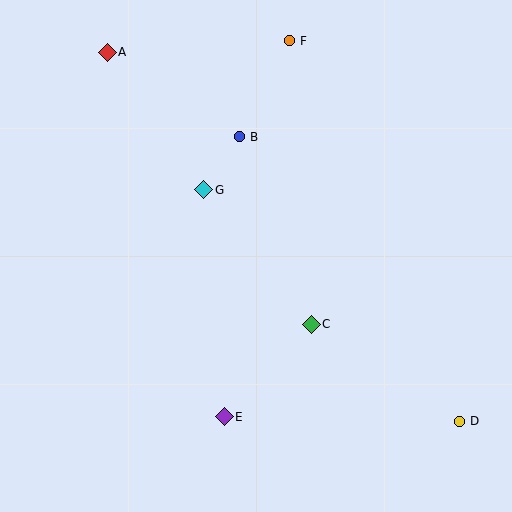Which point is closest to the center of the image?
Point G at (204, 190) is closest to the center.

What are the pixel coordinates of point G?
Point G is at (204, 190).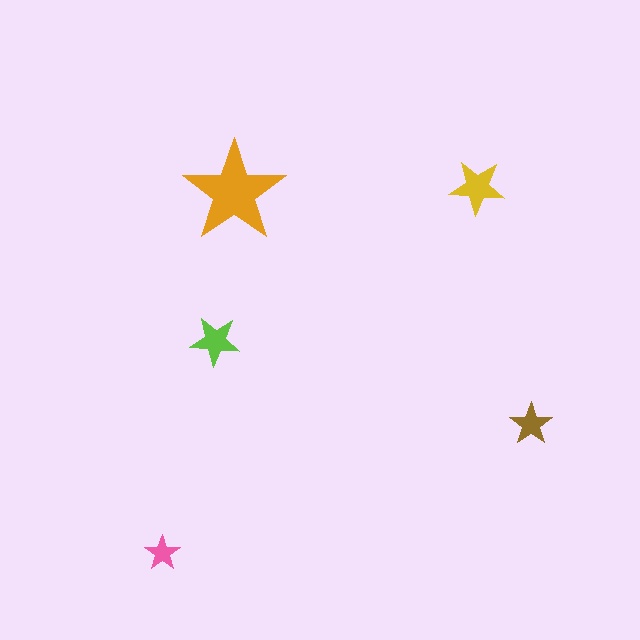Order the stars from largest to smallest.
the orange one, the yellow one, the lime one, the brown one, the pink one.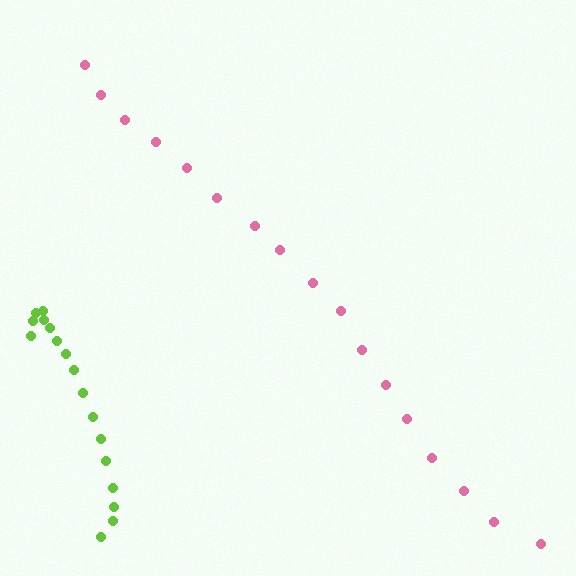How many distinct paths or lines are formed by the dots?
There are 2 distinct paths.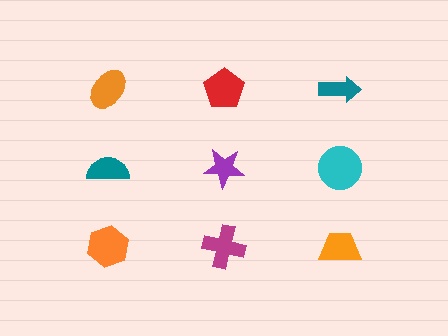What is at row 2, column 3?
A cyan circle.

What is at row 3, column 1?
An orange hexagon.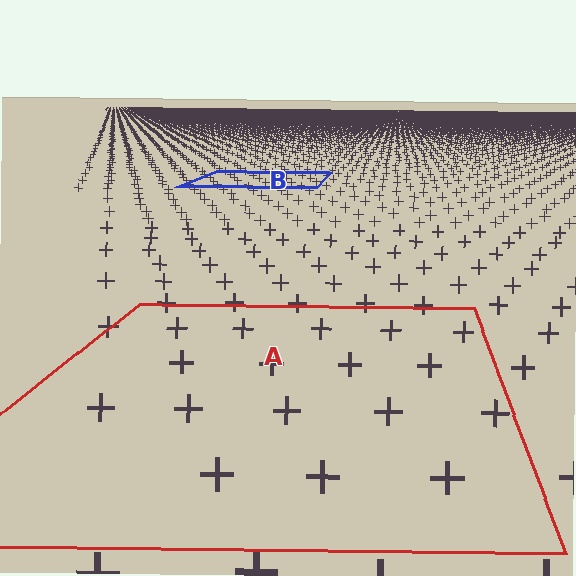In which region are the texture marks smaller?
The texture marks are smaller in region B, because it is farther away.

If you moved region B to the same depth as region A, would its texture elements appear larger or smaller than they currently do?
They would appear larger. At a closer depth, the same texture elements are projected at a bigger on-screen size.